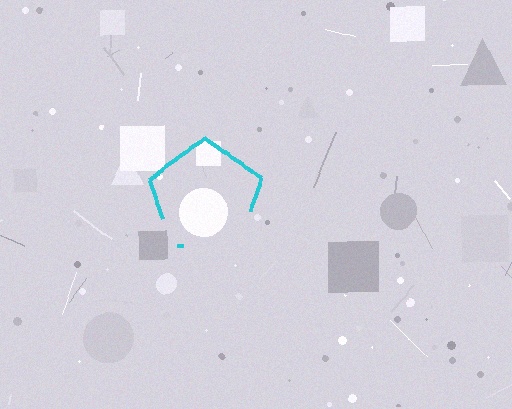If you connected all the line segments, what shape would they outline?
They would outline a pentagon.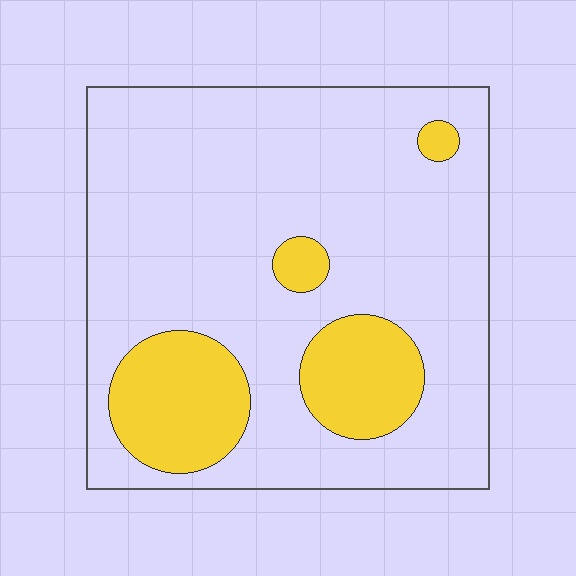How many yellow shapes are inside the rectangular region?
4.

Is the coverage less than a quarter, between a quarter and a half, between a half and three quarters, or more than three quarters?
Less than a quarter.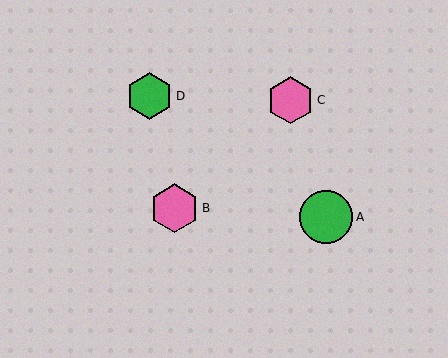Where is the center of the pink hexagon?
The center of the pink hexagon is at (291, 100).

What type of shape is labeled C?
Shape C is a pink hexagon.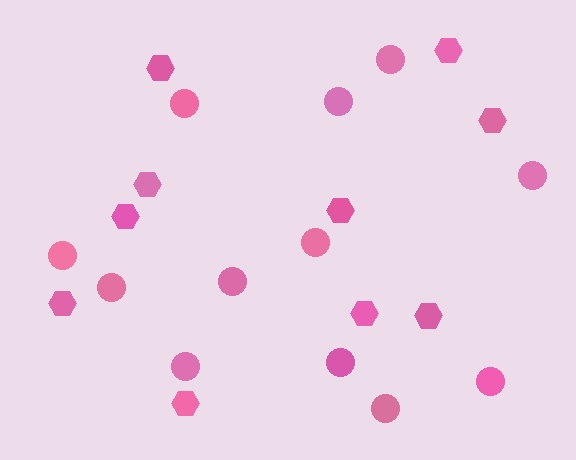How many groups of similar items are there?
There are 2 groups: one group of circles (12) and one group of hexagons (10).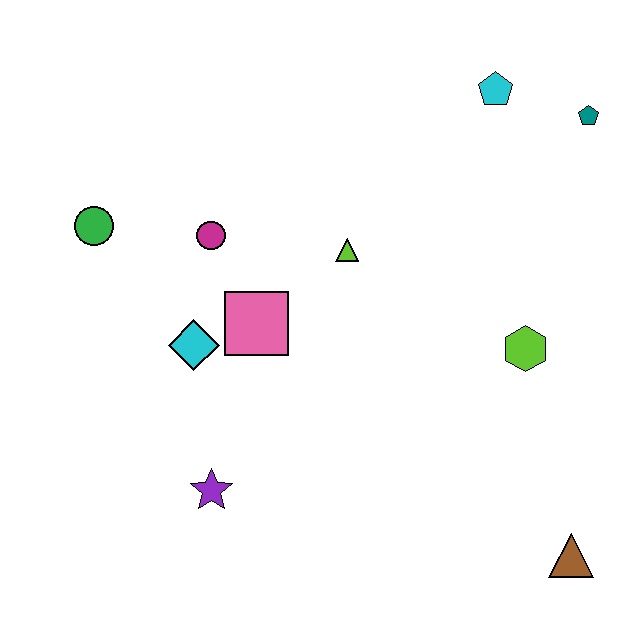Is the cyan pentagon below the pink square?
No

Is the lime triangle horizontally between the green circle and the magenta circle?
No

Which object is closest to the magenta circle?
The pink square is closest to the magenta circle.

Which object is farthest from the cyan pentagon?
The purple star is farthest from the cyan pentagon.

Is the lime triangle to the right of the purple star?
Yes